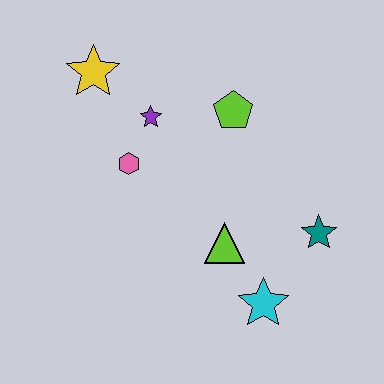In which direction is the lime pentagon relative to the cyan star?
The lime pentagon is above the cyan star.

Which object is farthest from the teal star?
The yellow star is farthest from the teal star.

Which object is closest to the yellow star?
The purple star is closest to the yellow star.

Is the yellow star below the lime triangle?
No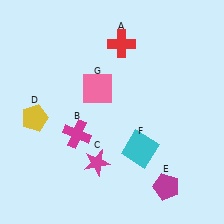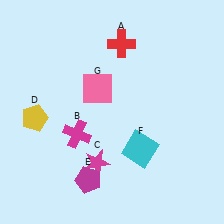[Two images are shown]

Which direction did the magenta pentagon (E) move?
The magenta pentagon (E) moved left.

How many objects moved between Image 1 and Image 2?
1 object moved between the two images.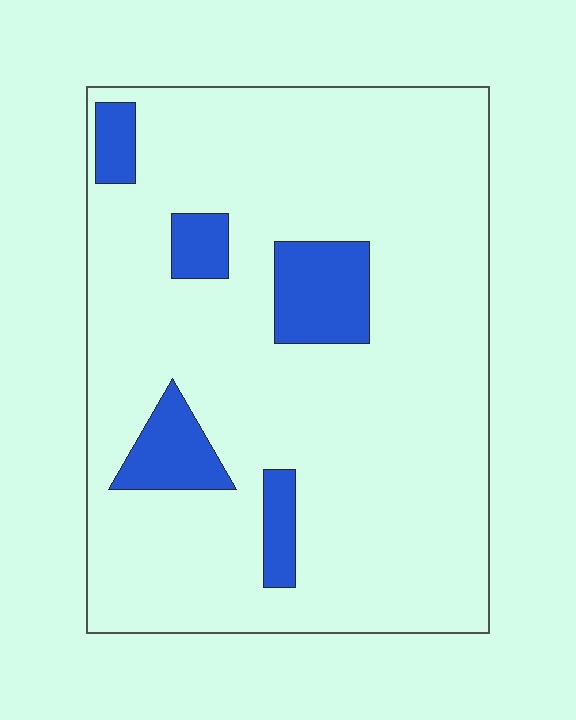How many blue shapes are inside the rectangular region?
5.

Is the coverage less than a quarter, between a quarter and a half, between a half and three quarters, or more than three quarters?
Less than a quarter.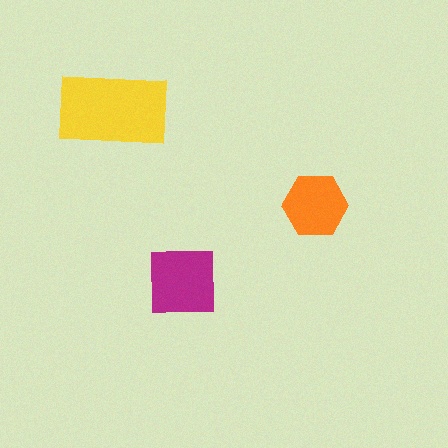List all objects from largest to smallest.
The yellow rectangle, the magenta square, the orange hexagon.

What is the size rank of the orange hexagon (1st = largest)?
3rd.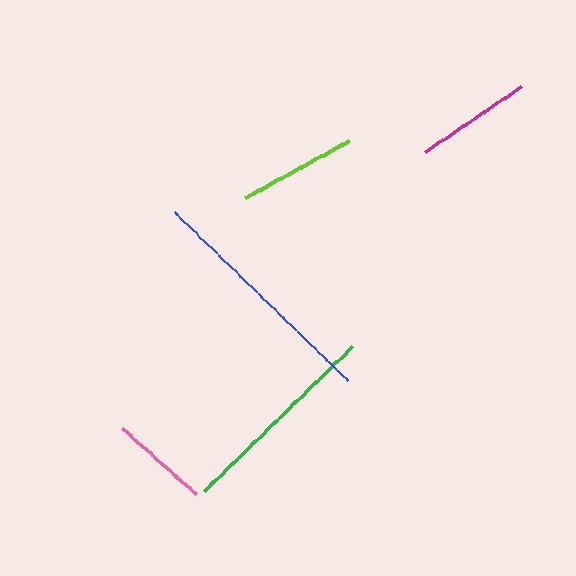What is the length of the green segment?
The green segment is approximately 208 pixels long.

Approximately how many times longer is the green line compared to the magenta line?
The green line is approximately 1.8 times the length of the magenta line.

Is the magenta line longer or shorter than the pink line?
The magenta line is longer than the pink line.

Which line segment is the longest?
The blue line is the longest at approximately 242 pixels.